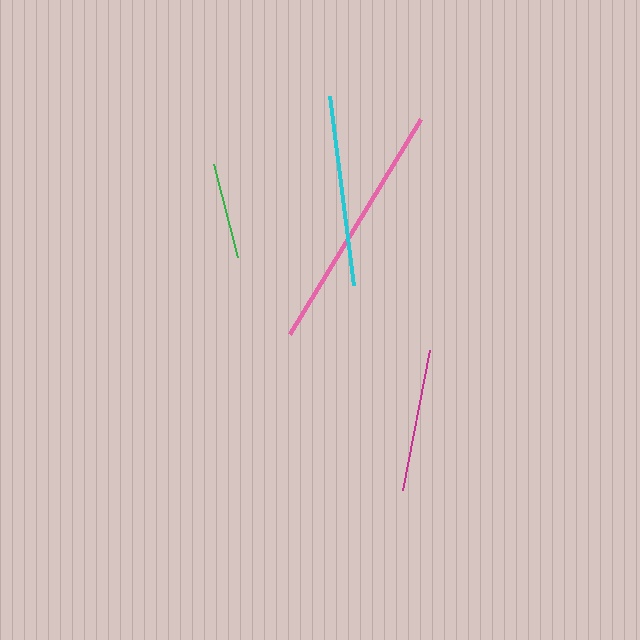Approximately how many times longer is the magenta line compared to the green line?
The magenta line is approximately 1.5 times the length of the green line.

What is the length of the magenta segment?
The magenta segment is approximately 142 pixels long.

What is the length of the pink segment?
The pink segment is approximately 252 pixels long.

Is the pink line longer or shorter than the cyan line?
The pink line is longer than the cyan line.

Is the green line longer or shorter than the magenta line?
The magenta line is longer than the green line.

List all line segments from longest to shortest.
From longest to shortest: pink, cyan, magenta, green.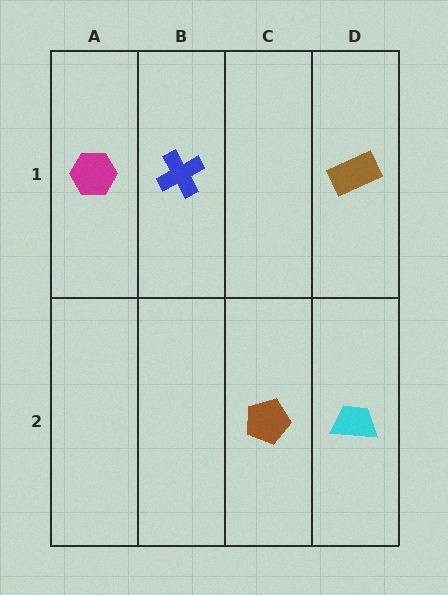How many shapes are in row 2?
2 shapes.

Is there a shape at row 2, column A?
No, that cell is empty.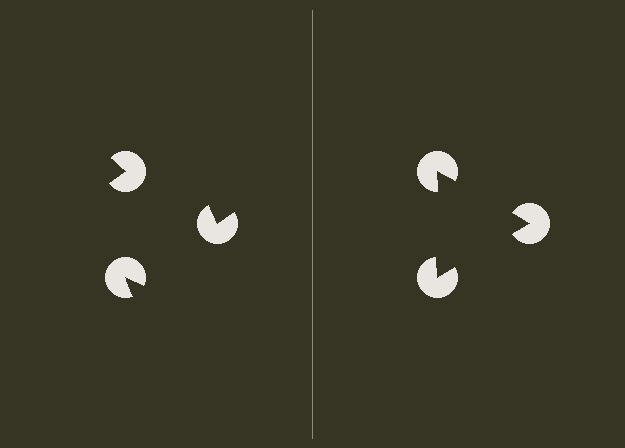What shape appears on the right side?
An illusory triangle.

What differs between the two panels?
The pac-man discs are positioned identically on both sides; only the wedge orientations differ. On the right they align to a triangle; on the left they are misaligned.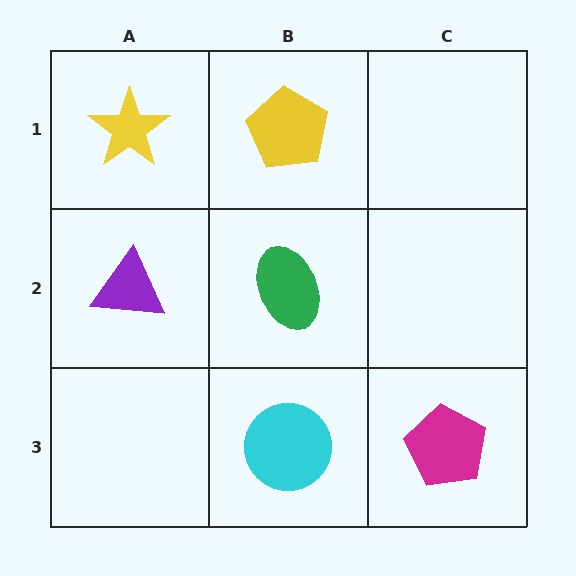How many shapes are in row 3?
2 shapes.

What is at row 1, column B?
A yellow pentagon.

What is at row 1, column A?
A yellow star.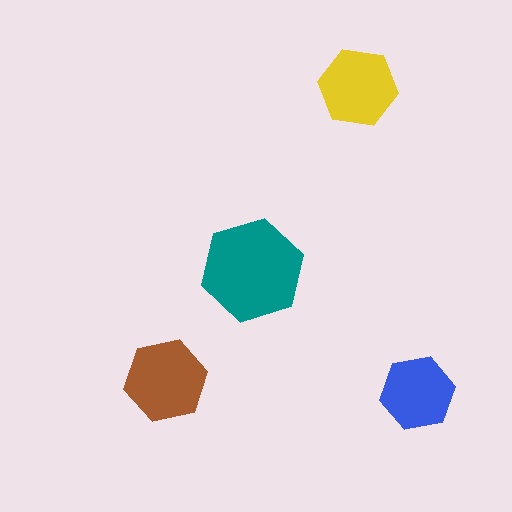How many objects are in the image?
There are 4 objects in the image.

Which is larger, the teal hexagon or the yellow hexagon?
The teal one.